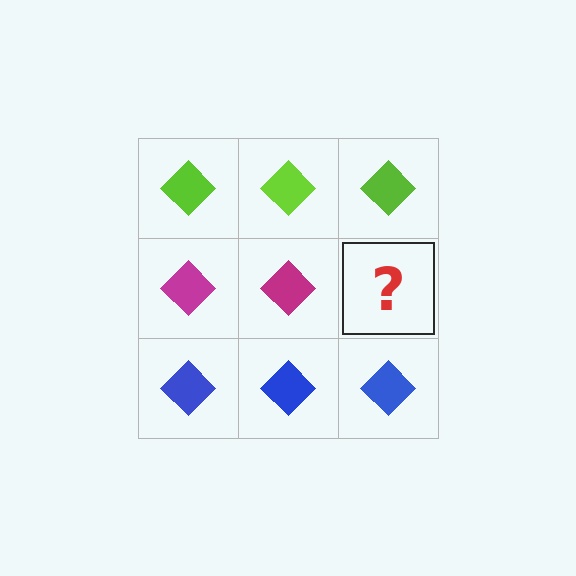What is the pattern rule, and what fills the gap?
The rule is that each row has a consistent color. The gap should be filled with a magenta diamond.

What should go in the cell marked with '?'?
The missing cell should contain a magenta diamond.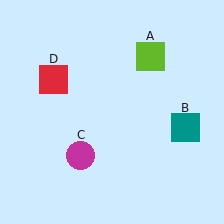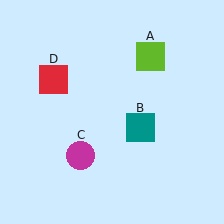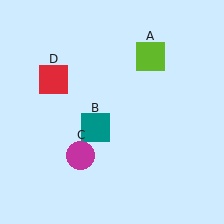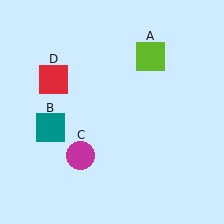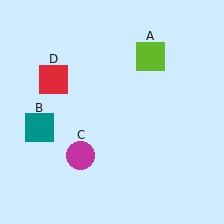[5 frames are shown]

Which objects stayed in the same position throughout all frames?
Lime square (object A) and magenta circle (object C) and red square (object D) remained stationary.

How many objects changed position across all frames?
1 object changed position: teal square (object B).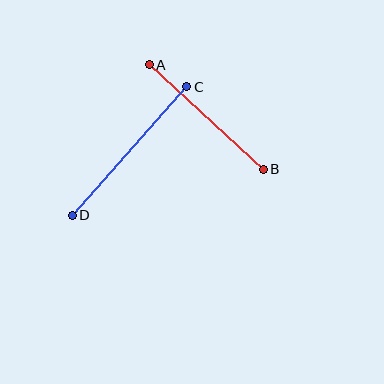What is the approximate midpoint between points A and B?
The midpoint is at approximately (206, 117) pixels.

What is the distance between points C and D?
The distance is approximately 172 pixels.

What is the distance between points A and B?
The distance is approximately 155 pixels.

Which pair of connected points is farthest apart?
Points C and D are farthest apart.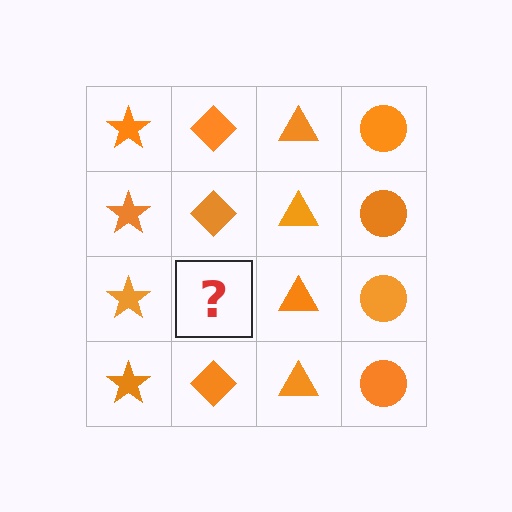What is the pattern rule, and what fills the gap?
The rule is that each column has a consistent shape. The gap should be filled with an orange diamond.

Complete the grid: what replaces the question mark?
The question mark should be replaced with an orange diamond.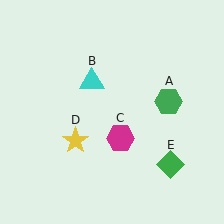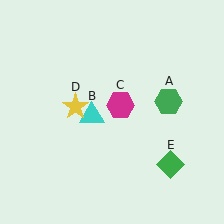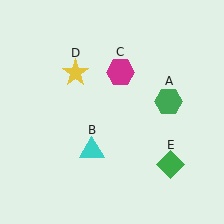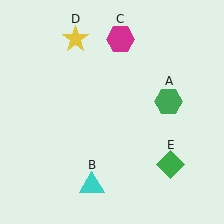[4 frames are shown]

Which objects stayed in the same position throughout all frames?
Green hexagon (object A) and green diamond (object E) remained stationary.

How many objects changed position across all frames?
3 objects changed position: cyan triangle (object B), magenta hexagon (object C), yellow star (object D).